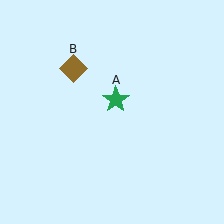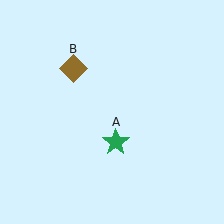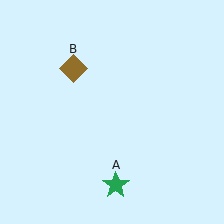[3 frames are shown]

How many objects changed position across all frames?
1 object changed position: green star (object A).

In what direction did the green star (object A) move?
The green star (object A) moved down.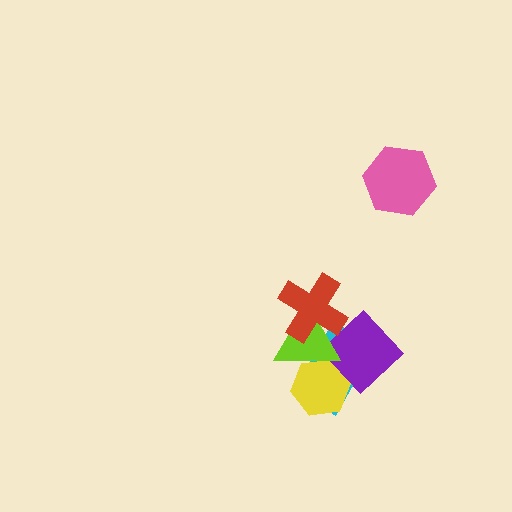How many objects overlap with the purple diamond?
2 objects overlap with the purple diamond.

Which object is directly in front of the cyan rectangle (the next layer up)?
The yellow hexagon is directly in front of the cyan rectangle.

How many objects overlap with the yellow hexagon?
2 objects overlap with the yellow hexagon.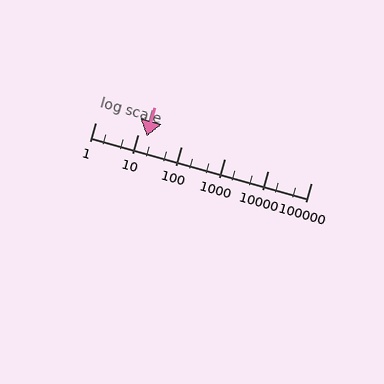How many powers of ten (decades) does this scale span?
The scale spans 5 decades, from 1 to 100000.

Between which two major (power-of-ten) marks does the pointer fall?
The pointer is between 10 and 100.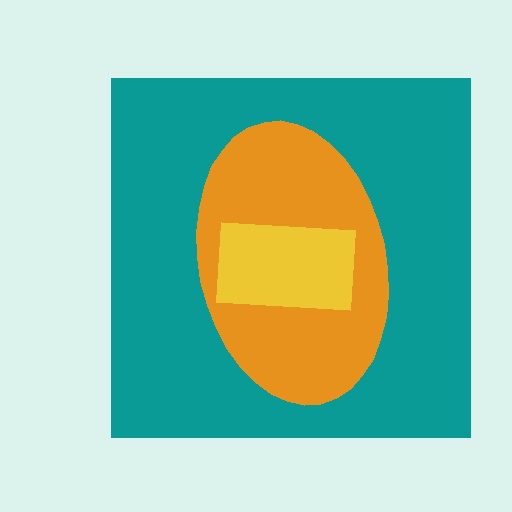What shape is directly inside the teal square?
The orange ellipse.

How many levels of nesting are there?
3.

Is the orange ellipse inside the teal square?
Yes.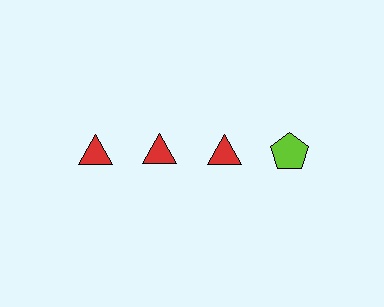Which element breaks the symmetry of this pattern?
The lime pentagon in the top row, second from right column breaks the symmetry. All other shapes are red triangles.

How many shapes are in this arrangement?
There are 4 shapes arranged in a grid pattern.